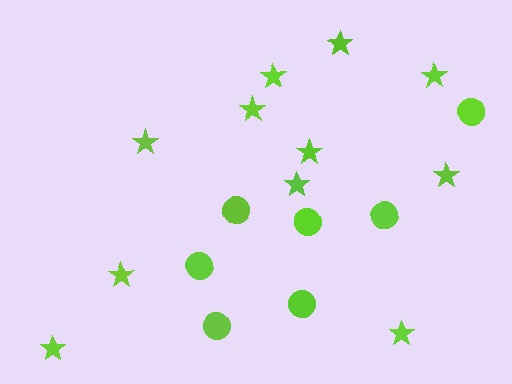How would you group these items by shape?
There are 2 groups: one group of stars (11) and one group of circles (7).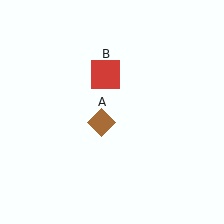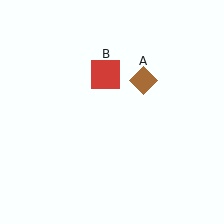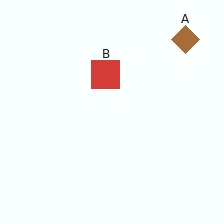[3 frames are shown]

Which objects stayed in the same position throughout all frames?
Red square (object B) remained stationary.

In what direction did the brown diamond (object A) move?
The brown diamond (object A) moved up and to the right.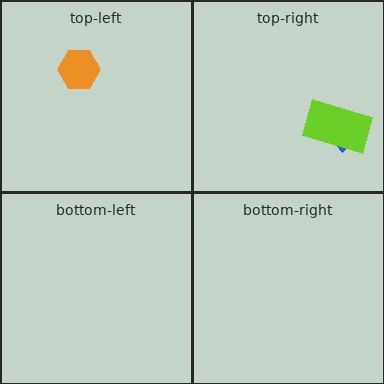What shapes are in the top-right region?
The blue semicircle, the lime rectangle.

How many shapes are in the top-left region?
1.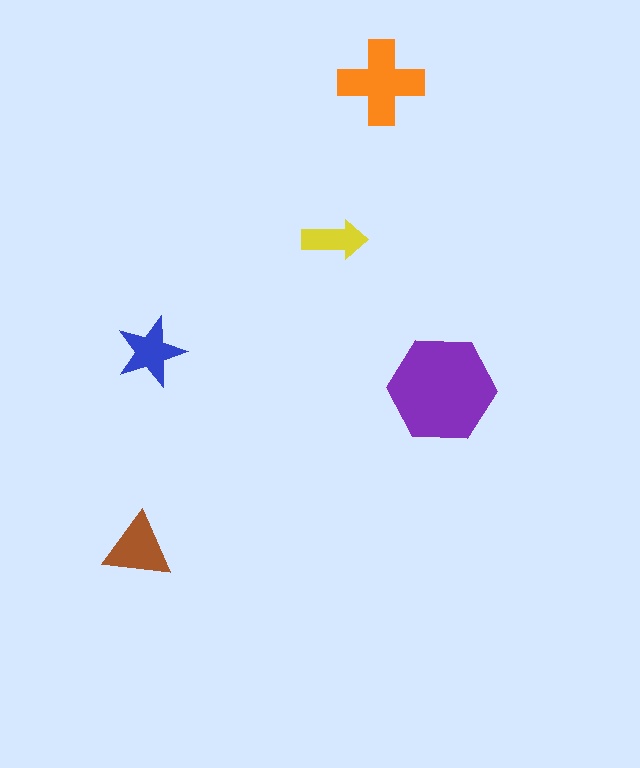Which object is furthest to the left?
The brown triangle is leftmost.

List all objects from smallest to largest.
The yellow arrow, the blue star, the brown triangle, the orange cross, the purple hexagon.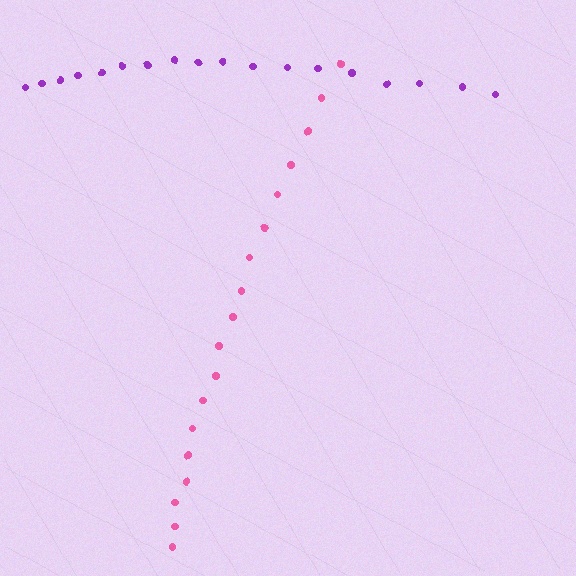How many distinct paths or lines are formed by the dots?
There are 2 distinct paths.